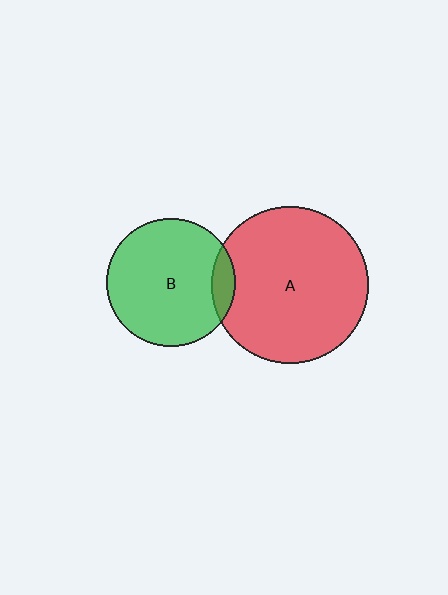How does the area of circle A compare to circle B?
Approximately 1.5 times.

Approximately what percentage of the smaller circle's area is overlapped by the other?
Approximately 10%.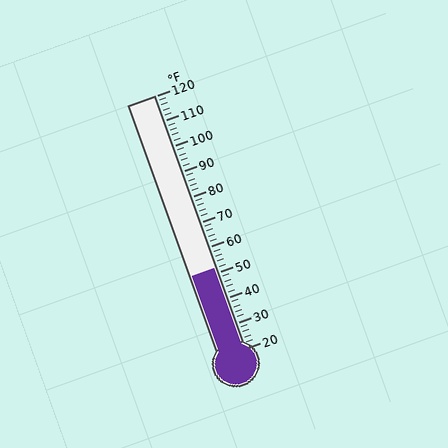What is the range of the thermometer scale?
The thermometer scale ranges from 20°F to 120°F.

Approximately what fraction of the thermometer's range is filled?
The thermometer is filled to approximately 30% of its range.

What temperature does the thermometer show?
The thermometer shows approximately 52°F.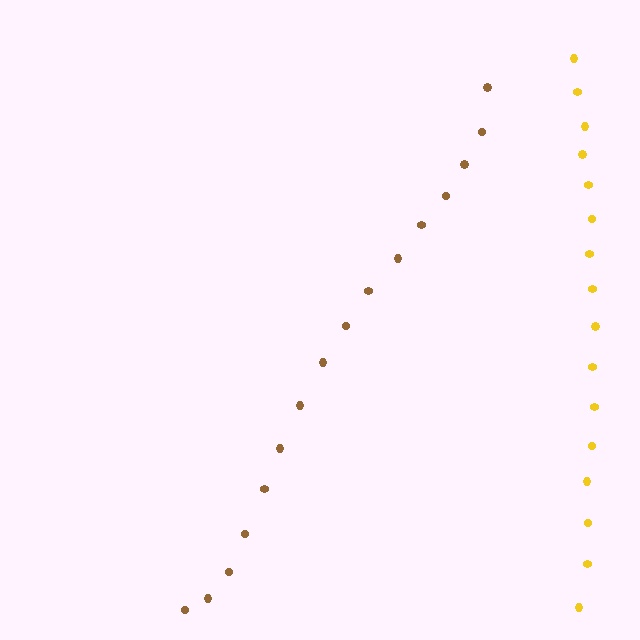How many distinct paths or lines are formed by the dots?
There are 2 distinct paths.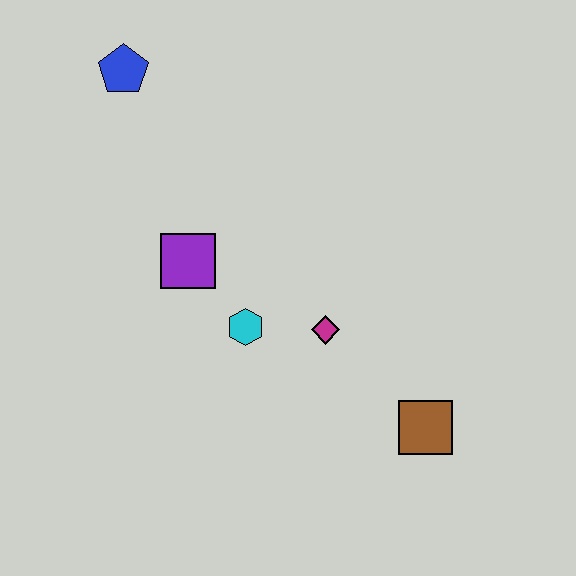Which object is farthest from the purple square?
The brown square is farthest from the purple square.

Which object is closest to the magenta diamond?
The cyan hexagon is closest to the magenta diamond.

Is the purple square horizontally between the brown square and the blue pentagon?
Yes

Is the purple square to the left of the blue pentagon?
No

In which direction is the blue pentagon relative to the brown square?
The blue pentagon is above the brown square.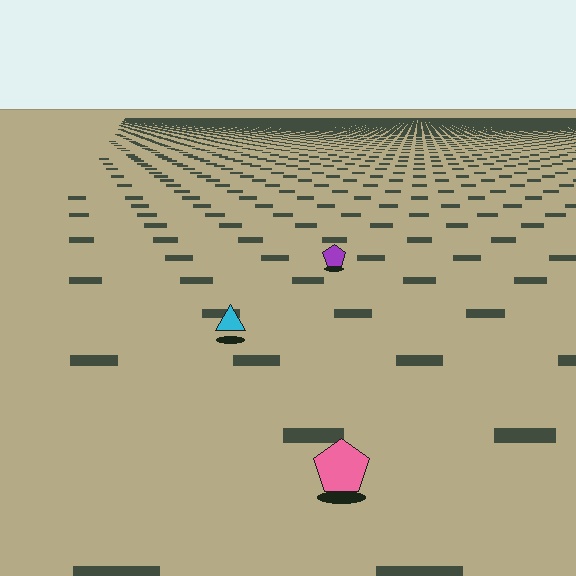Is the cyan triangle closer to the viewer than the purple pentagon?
Yes. The cyan triangle is closer — you can tell from the texture gradient: the ground texture is coarser near it.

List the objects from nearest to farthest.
From nearest to farthest: the pink pentagon, the cyan triangle, the purple pentagon.